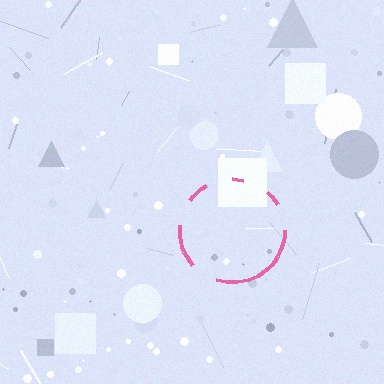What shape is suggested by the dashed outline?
The dashed outline suggests a circle.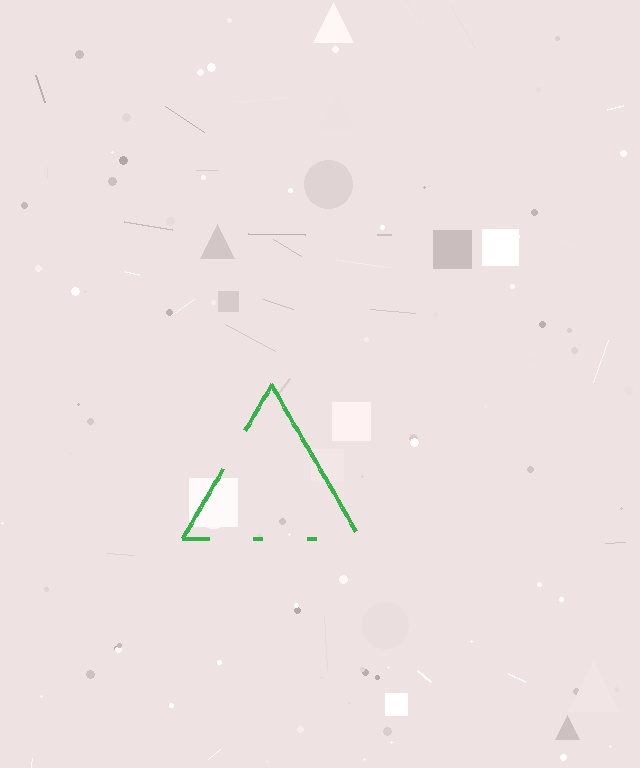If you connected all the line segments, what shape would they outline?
They would outline a triangle.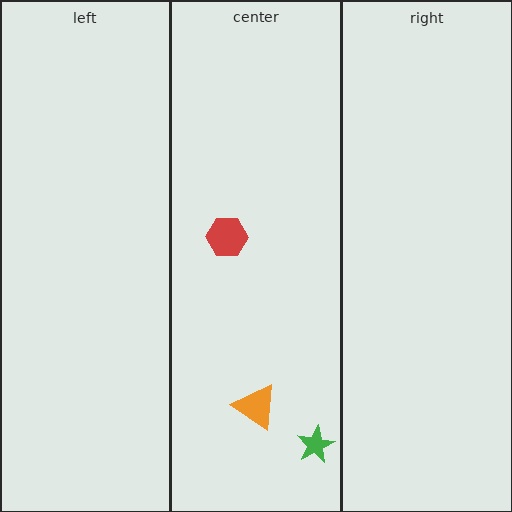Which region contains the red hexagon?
The center region.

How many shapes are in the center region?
3.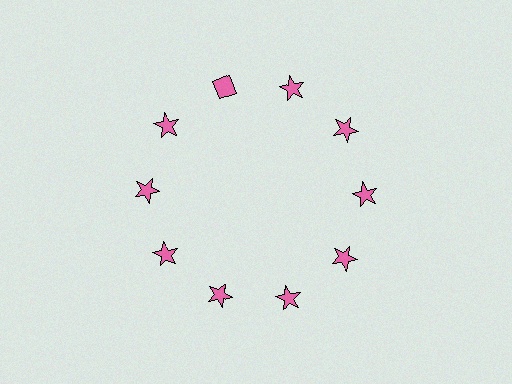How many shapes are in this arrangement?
There are 10 shapes arranged in a ring pattern.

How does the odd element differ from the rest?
It has a different shape: diamond instead of star.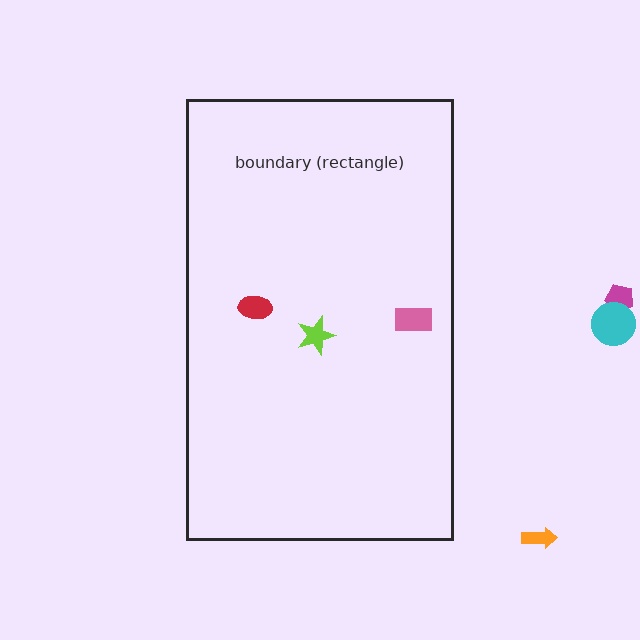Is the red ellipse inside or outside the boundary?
Inside.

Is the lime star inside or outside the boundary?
Inside.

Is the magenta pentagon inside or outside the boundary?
Outside.